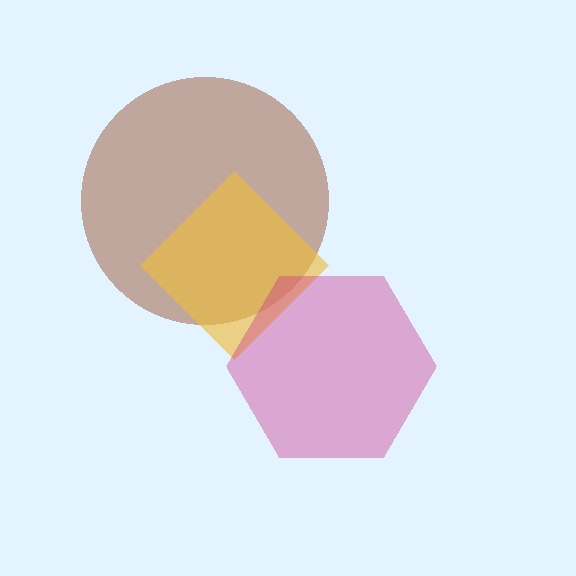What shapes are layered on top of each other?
The layered shapes are: a brown circle, a yellow diamond, a magenta hexagon.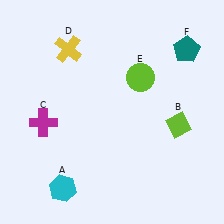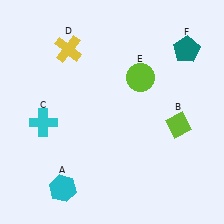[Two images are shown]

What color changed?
The cross (C) changed from magenta in Image 1 to cyan in Image 2.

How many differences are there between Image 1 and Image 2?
There is 1 difference between the two images.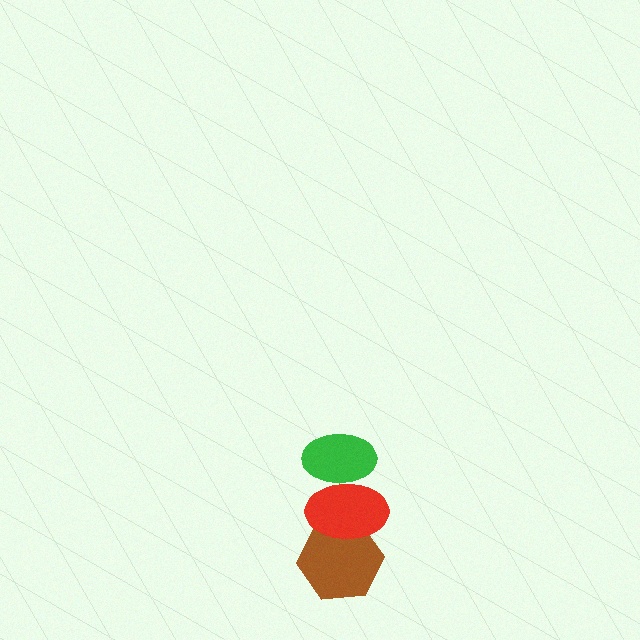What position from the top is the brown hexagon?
The brown hexagon is 3rd from the top.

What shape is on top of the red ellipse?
The green ellipse is on top of the red ellipse.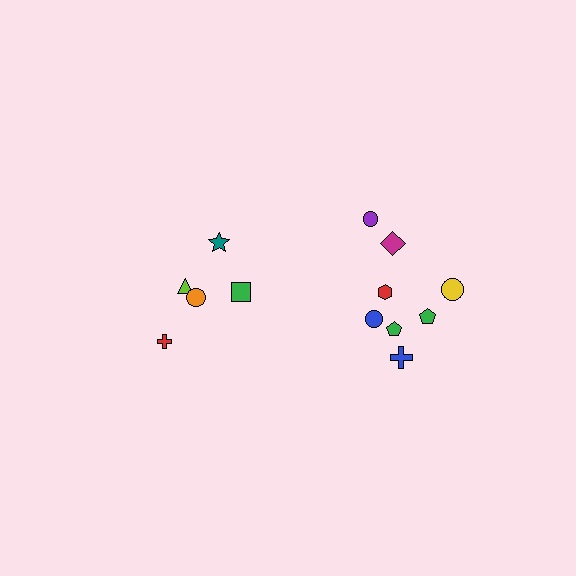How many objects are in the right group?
There are 8 objects.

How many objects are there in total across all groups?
There are 13 objects.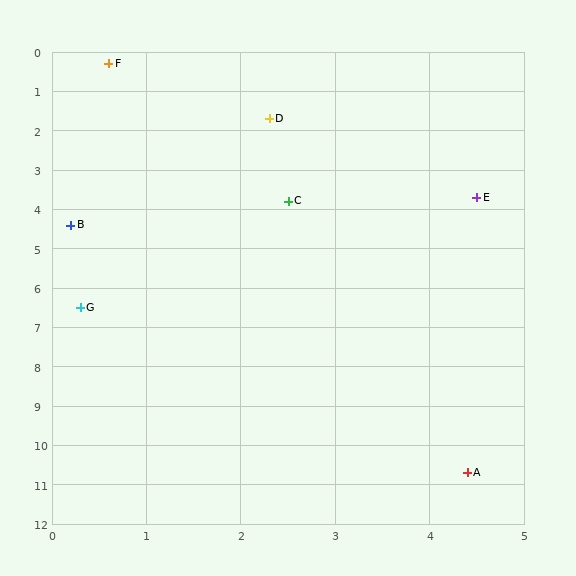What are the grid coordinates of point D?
Point D is at approximately (2.3, 1.7).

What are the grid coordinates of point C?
Point C is at approximately (2.5, 3.8).